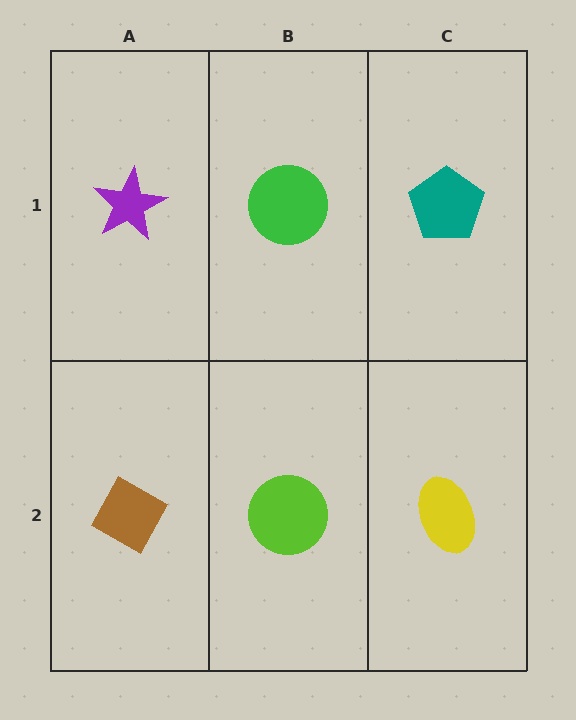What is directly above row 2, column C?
A teal pentagon.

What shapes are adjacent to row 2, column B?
A green circle (row 1, column B), a brown diamond (row 2, column A), a yellow ellipse (row 2, column C).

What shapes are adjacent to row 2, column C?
A teal pentagon (row 1, column C), a lime circle (row 2, column B).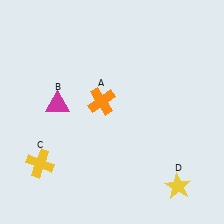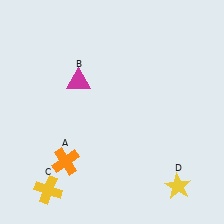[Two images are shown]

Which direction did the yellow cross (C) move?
The yellow cross (C) moved down.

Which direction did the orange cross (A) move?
The orange cross (A) moved down.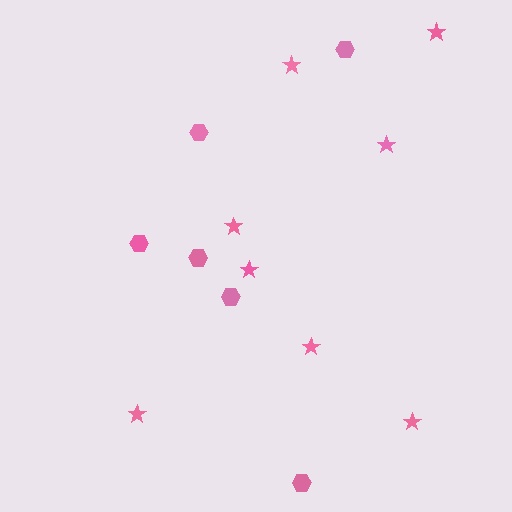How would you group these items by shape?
There are 2 groups: one group of hexagons (6) and one group of stars (8).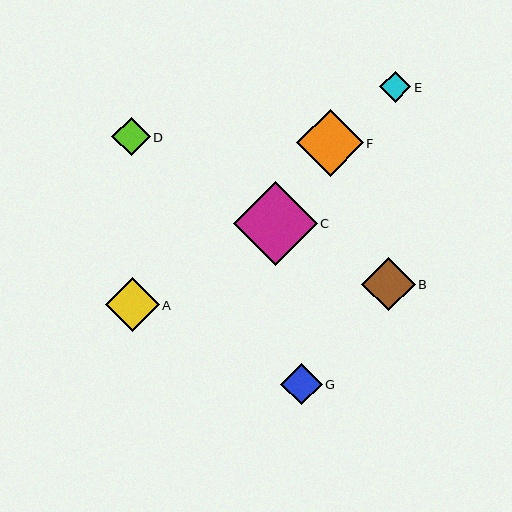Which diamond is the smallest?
Diamond E is the smallest with a size of approximately 31 pixels.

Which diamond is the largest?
Diamond C is the largest with a size of approximately 84 pixels.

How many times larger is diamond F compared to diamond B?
Diamond F is approximately 1.2 times the size of diamond B.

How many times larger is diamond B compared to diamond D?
Diamond B is approximately 1.4 times the size of diamond D.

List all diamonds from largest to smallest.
From largest to smallest: C, F, B, A, G, D, E.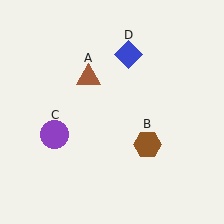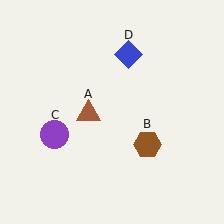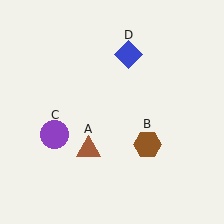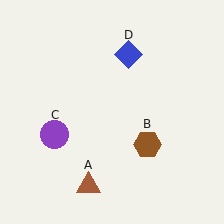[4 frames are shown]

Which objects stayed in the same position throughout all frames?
Brown hexagon (object B) and purple circle (object C) and blue diamond (object D) remained stationary.